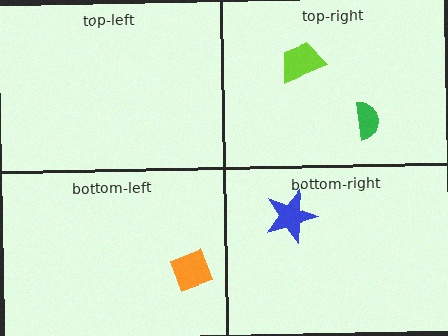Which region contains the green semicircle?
The top-right region.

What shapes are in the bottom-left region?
The orange diamond.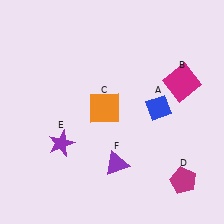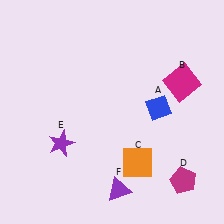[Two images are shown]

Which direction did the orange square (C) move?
The orange square (C) moved down.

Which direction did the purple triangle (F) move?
The purple triangle (F) moved down.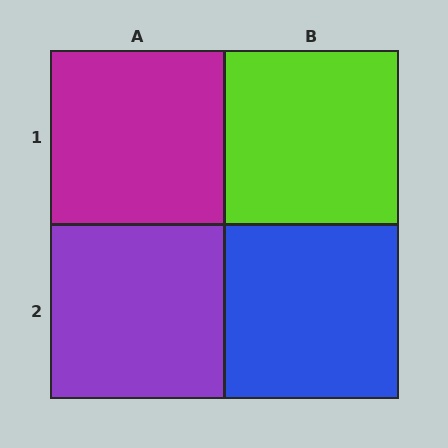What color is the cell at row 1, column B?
Lime.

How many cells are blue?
1 cell is blue.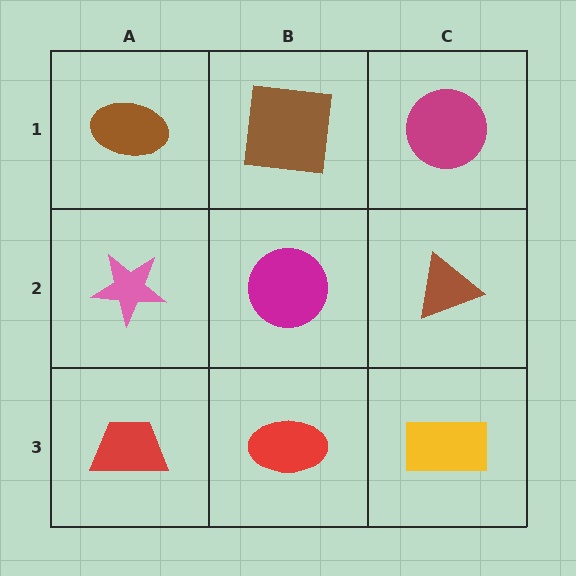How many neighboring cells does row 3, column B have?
3.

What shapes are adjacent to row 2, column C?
A magenta circle (row 1, column C), a yellow rectangle (row 3, column C), a magenta circle (row 2, column B).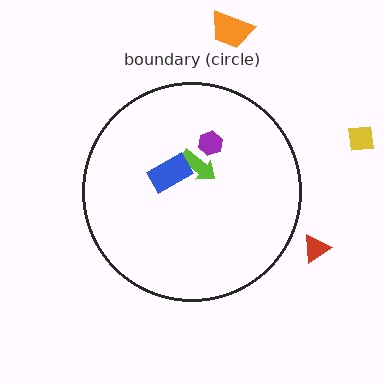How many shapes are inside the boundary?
3 inside, 3 outside.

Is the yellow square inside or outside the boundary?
Outside.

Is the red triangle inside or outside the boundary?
Outside.